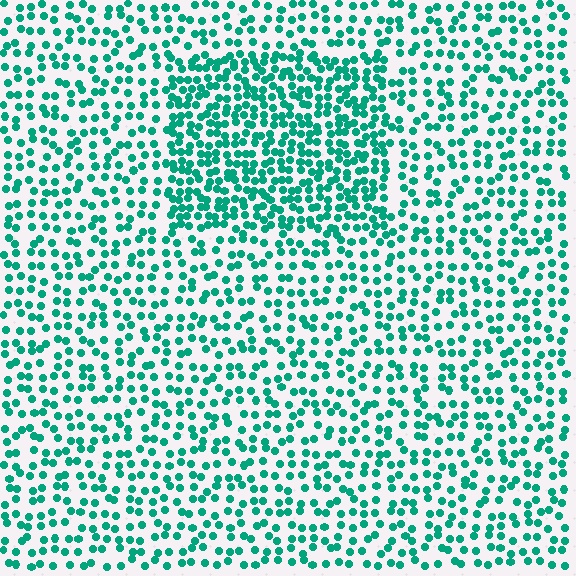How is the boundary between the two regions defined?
The boundary is defined by a change in element density (approximately 1.8x ratio). All elements are the same color, size, and shape.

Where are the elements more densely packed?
The elements are more densely packed inside the rectangle boundary.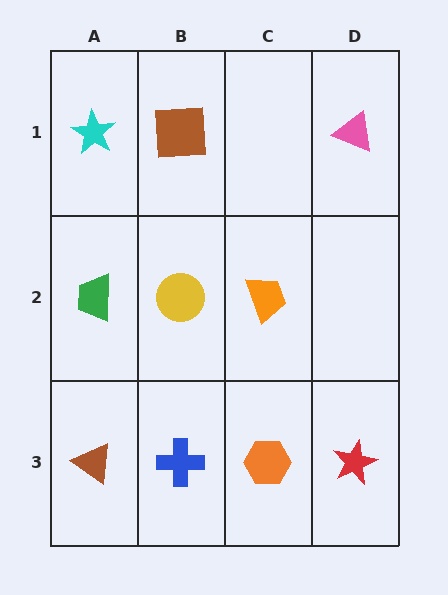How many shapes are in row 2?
3 shapes.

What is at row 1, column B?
A brown square.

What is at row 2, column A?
A green trapezoid.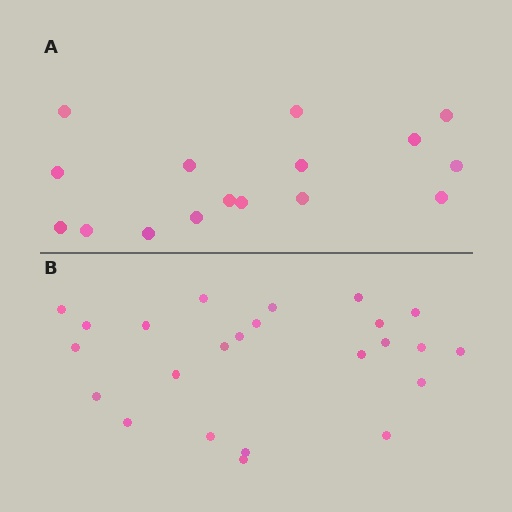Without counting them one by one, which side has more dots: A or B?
Region B (the bottom region) has more dots.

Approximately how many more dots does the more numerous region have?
Region B has roughly 8 or so more dots than region A.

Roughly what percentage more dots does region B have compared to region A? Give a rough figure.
About 50% more.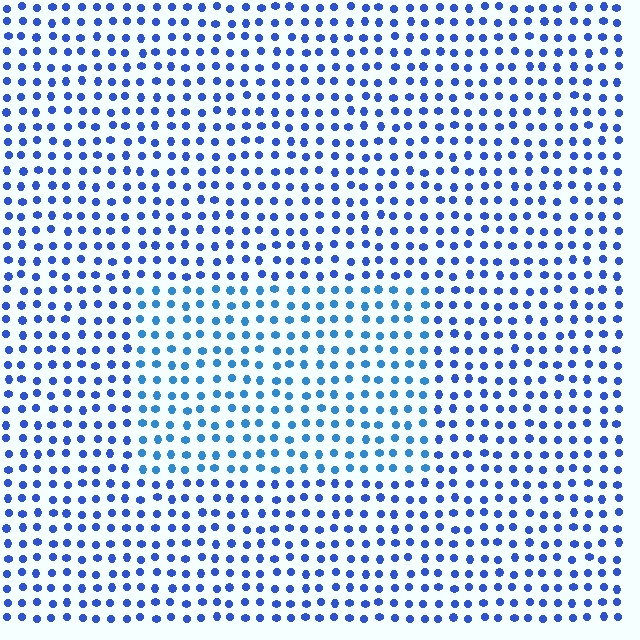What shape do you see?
I see a rectangle.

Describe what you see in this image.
The image is filled with small blue elements in a uniform arrangement. A rectangle-shaped region is visible where the elements are tinted to a slightly different hue, forming a subtle color boundary.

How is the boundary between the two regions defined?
The boundary is defined purely by a slight shift in hue (about 21 degrees). Spacing, size, and orientation are identical on both sides.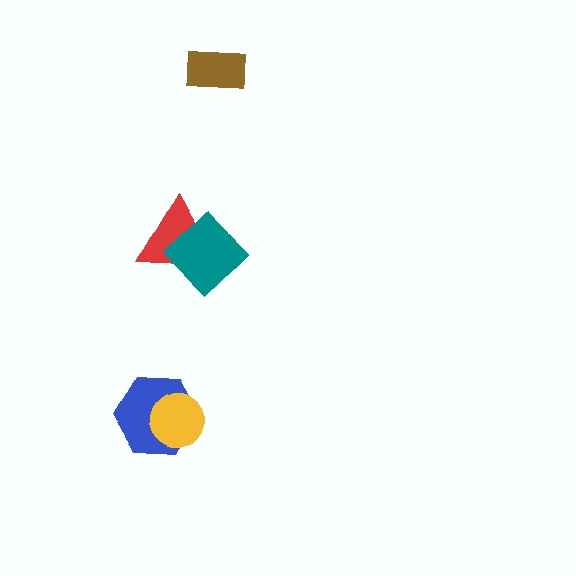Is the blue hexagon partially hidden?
Yes, it is partially covered by another shape.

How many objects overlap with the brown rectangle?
0 objects overlap with the brown rectangle.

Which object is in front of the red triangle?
The teal diamond is in front of the red triangle.